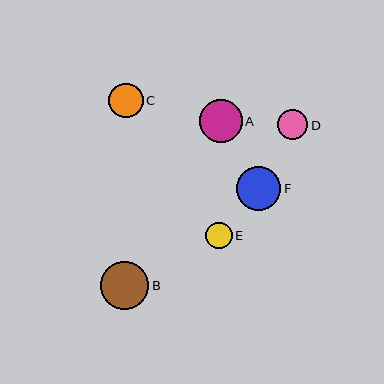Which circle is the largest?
Circle B is the largest with a size of approximately 48 pixels.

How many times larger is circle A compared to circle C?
Circle A is approximately 1.3 times the size of circle C.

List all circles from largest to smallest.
From largest to smallest: B, F, A, C, D, E.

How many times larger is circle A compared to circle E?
Circle A is approximately 1.6 times the size of circle E.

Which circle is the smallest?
Circle E is the smallest with a size of approximately 27 pixels.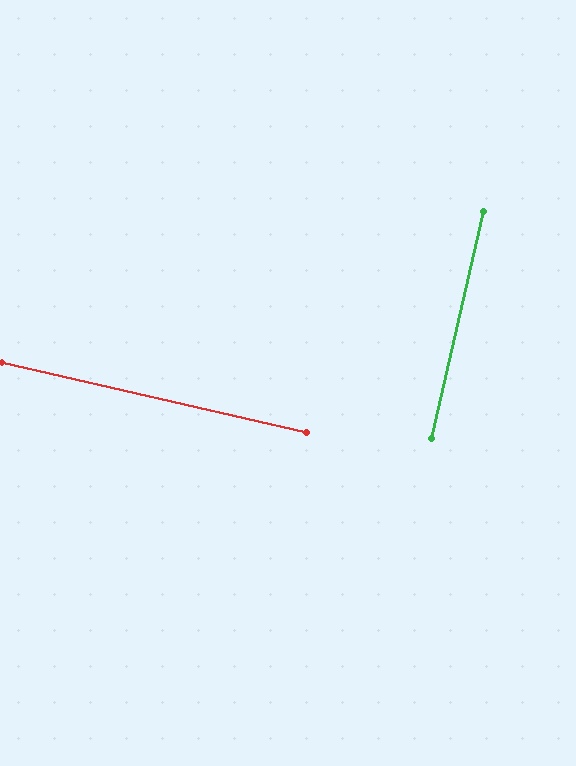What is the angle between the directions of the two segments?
Approximately 90 degrees.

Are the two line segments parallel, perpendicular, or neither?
Perpendicular — they meet at approximately 90°.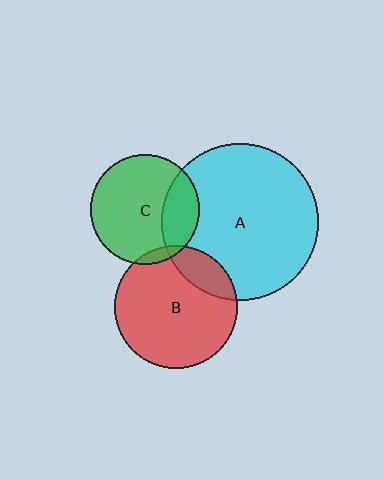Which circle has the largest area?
Circle A (cyan).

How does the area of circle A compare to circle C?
Approximately 2.1 times.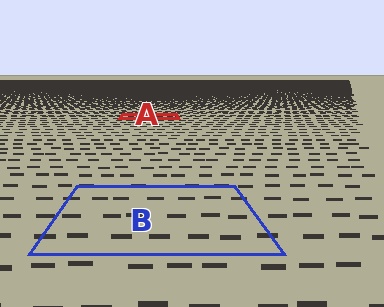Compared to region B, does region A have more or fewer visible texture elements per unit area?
Region A has more texture elements per unit area — they are packed more densely because it is farther away.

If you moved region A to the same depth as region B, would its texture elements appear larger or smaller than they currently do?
They would appear larger. At a closer depth, the same texture elements are projected at a bigger on-screen size.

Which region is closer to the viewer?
Region B is closer. The texture elements there are larger and more spread out.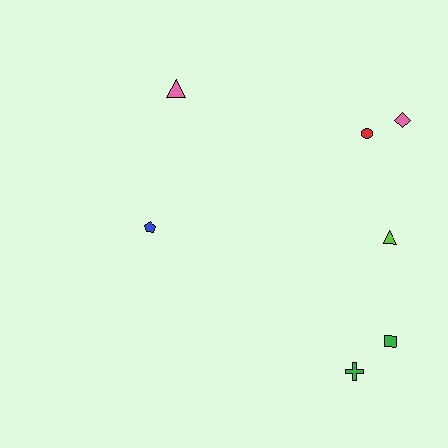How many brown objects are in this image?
There are no brown objects.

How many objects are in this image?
There are 7 objects.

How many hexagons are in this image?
There are no hexagons.